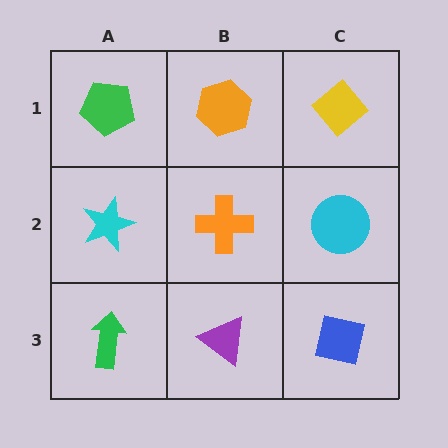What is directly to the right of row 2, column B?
A cyan circle.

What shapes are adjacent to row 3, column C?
A cyan circle (row 2, column C), a purple triangle (row 3, column B).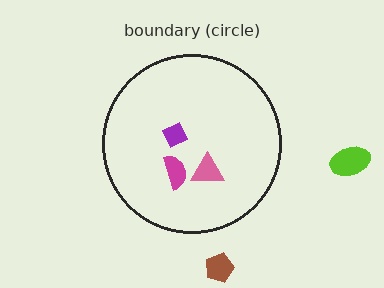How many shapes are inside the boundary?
3 inside, 2 outside.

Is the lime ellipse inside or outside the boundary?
Outside.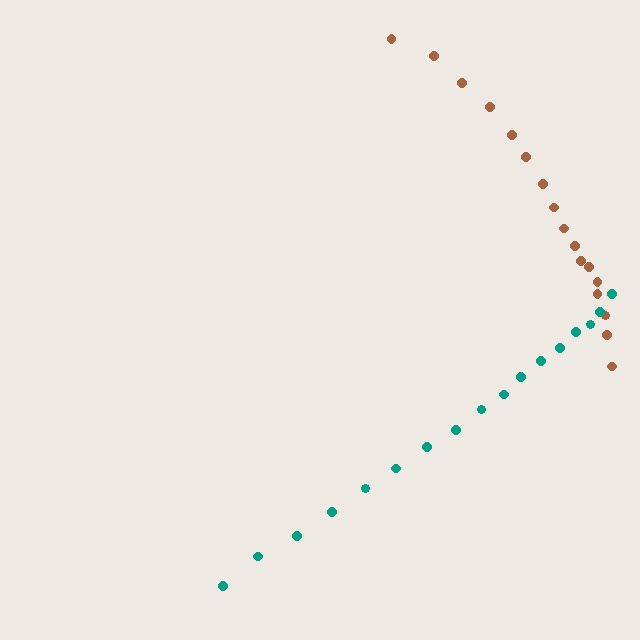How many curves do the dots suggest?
There are 2 distinct paths.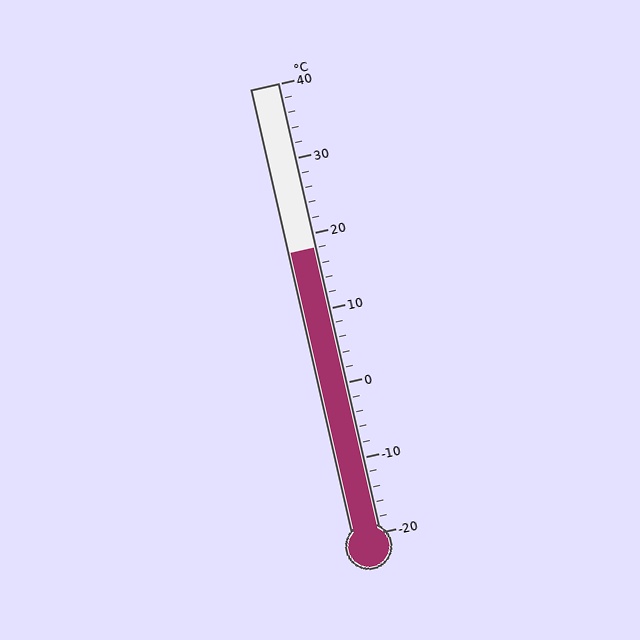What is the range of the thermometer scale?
The thermometer scale ranges from -20°C to 40°C.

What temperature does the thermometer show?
The thermometer shows approximately 18°C.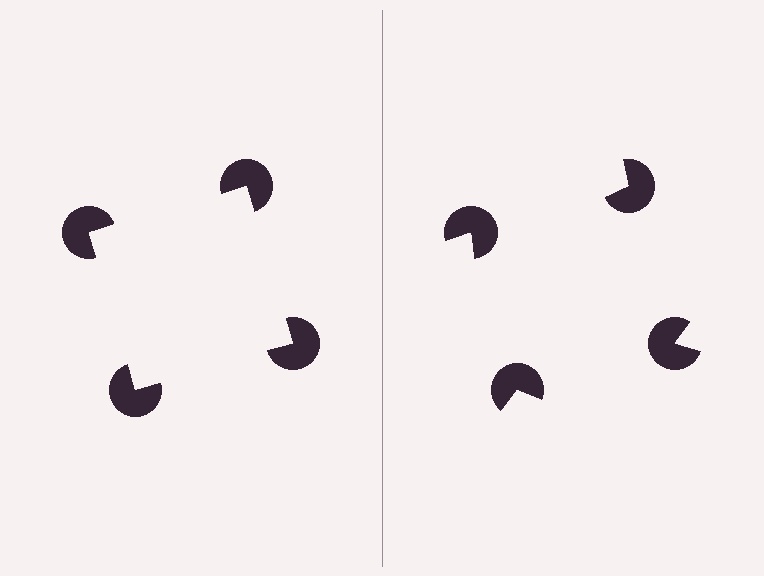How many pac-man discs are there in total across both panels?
8 — 4 on each side.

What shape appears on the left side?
An illusory square.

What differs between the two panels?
The pac-man discs are positioned identically on both sides; only the wedge orientations differ. On the left they align to a square; on the right they are misaligned.